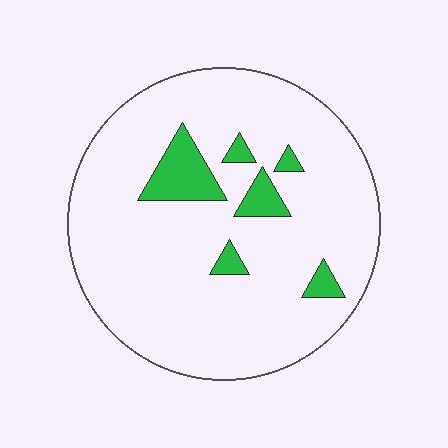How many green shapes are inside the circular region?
6.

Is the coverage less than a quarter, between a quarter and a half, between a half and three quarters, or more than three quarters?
Less than a quarter.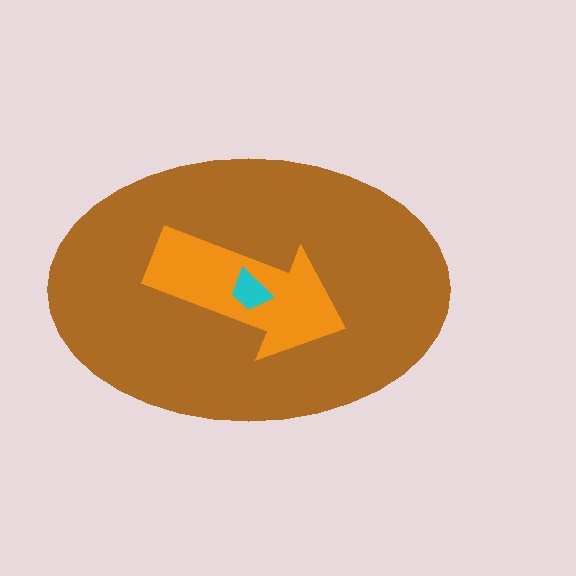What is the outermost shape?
The brown ellipse.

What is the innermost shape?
The cyan trapezoid.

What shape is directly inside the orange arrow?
The cyan trapezoid.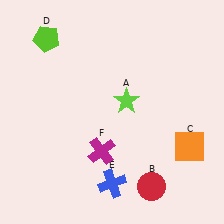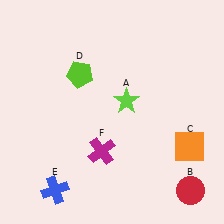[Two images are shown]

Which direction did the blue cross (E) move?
The blue cross (E) moved left.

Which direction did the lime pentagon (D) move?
The lime pentagon (D) moved down.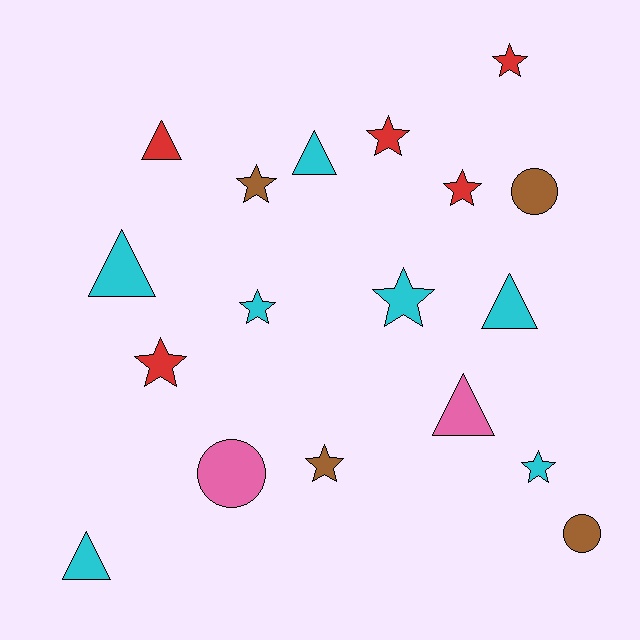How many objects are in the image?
There are 18 objects.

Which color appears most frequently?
Cyan, with 7 objects.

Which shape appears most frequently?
Star, with 9 objects.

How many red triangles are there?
There is 1 red triangle.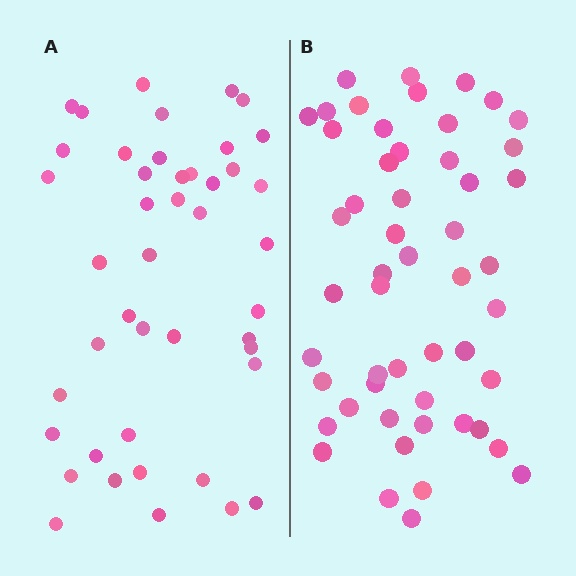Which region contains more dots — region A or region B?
Region B (the right region) has more dots.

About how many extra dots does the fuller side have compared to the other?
Region B has roughly 8 or so more dots than region A.